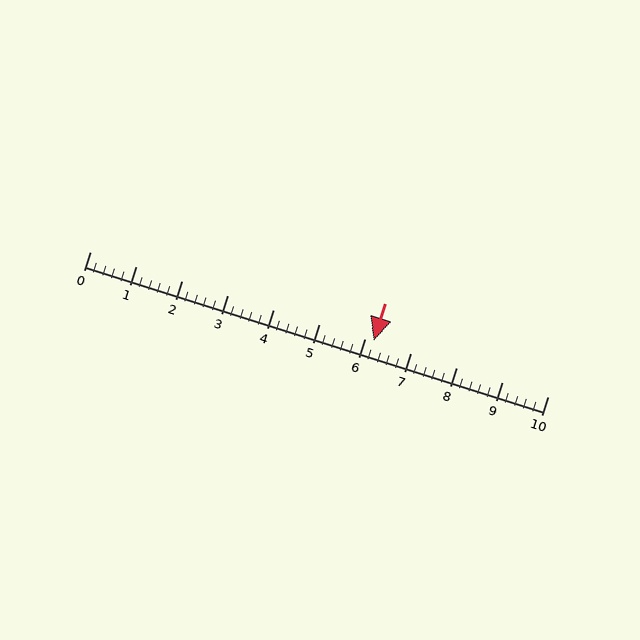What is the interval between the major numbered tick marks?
The major tick marks are spaced 1 units apart.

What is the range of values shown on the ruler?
The ruler shows values from 0 to 10.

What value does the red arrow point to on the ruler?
The red arrow points to approximately 6.2.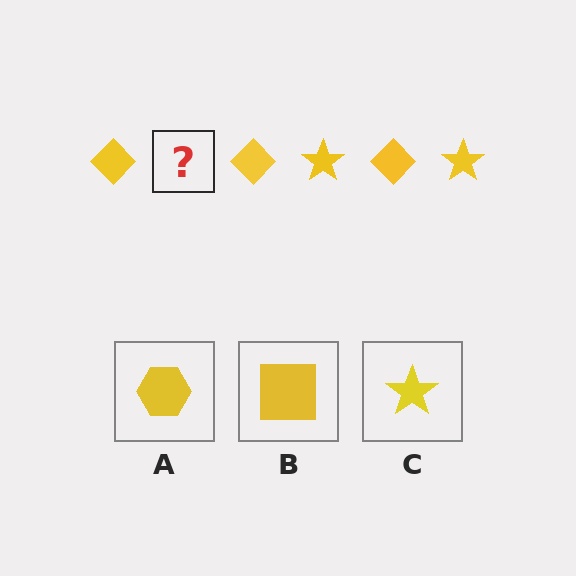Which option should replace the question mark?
Option C.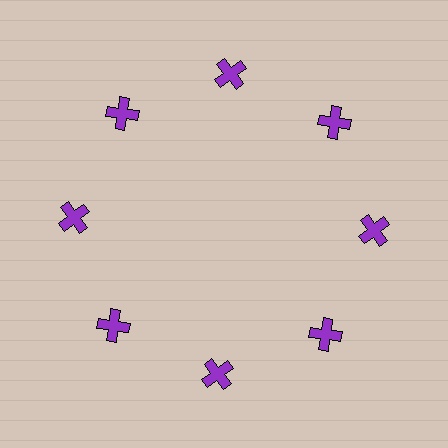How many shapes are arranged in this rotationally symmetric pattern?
There are 8 shapes, arranged in 8 groups of 1.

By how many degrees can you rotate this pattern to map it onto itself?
The pattern maps onto itself every 45 degrees of rotation.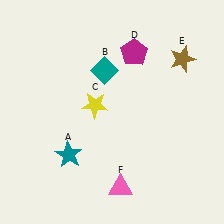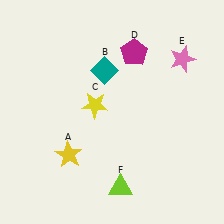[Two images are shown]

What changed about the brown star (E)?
In Image 1, E is brown. In Image 2, it changed to pink.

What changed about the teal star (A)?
In Image 1, A is teal. In Image 2, it changed to yellow.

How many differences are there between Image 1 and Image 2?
There are 3 differences between the two images.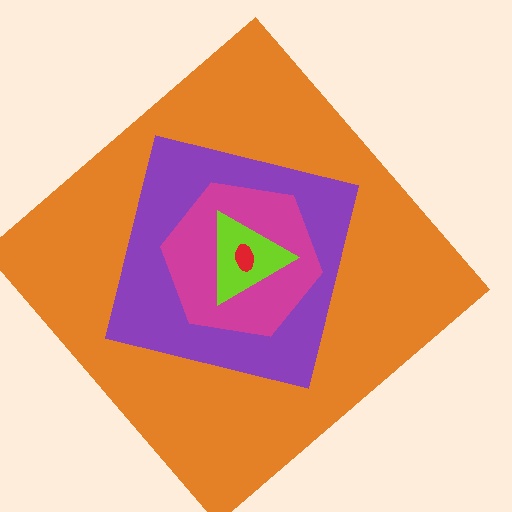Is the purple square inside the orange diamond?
Yes.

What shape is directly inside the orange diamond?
The purple square.